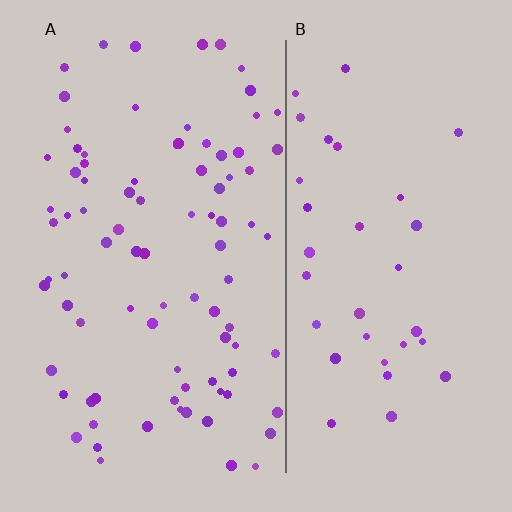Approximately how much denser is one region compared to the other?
Approximately 2.5× — region A over region B.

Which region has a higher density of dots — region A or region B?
A (the left).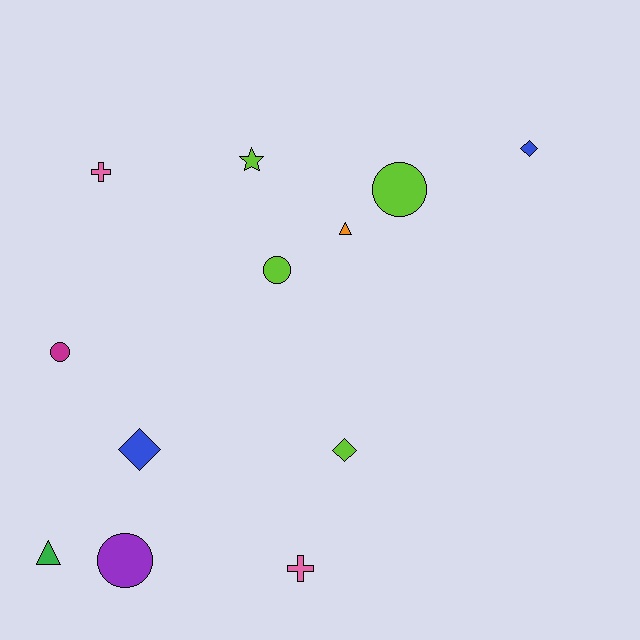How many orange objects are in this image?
There is 1 orange object.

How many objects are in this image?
There are 12 objects.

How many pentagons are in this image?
There are no pentagons.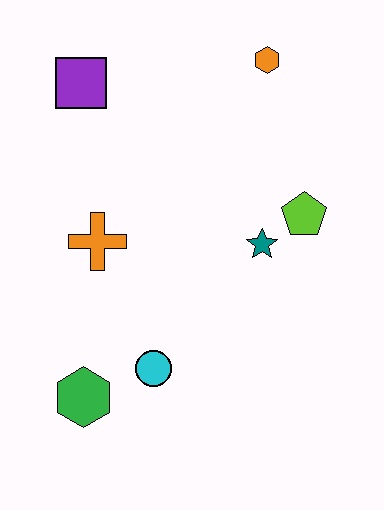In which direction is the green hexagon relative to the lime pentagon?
The green hexagon is to the left of the lime pentagon.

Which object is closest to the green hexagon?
The cyan circle is closest to the green hexagon.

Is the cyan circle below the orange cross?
Yes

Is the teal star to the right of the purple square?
Yes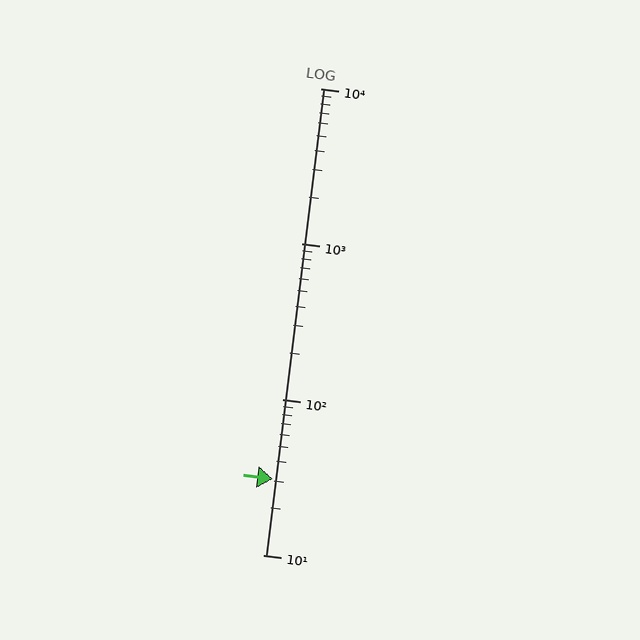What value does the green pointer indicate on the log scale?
The pointer indicates approximately 31.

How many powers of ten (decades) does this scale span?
The scale spans 3 decades, from 10 to 10000.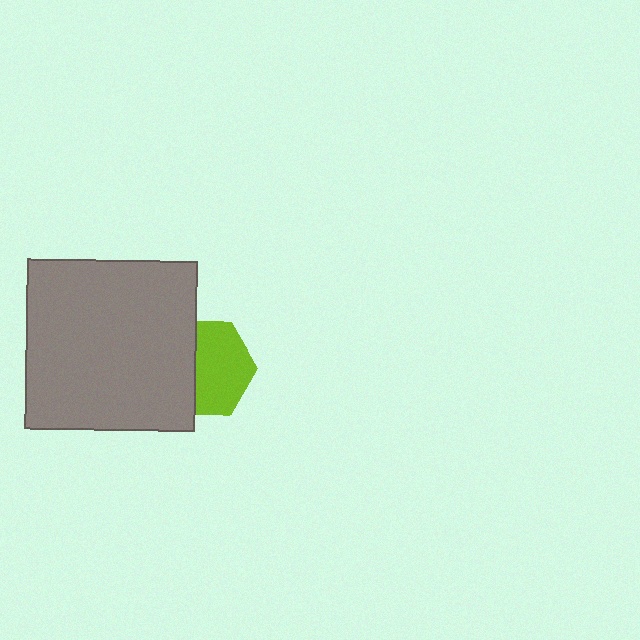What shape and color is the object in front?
The object in front is a gray square.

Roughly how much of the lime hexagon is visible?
About half of it is visible (roughly 59%).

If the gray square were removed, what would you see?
You would see the complete lime hexagon.